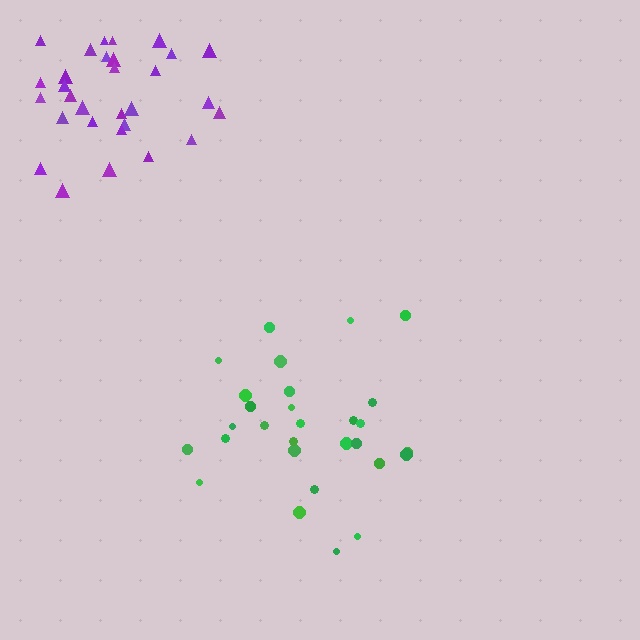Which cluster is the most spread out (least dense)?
Green.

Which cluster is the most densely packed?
Purple.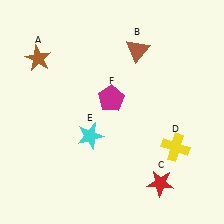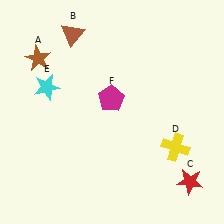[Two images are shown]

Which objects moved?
The objects that moved are: the brown triangle (B), the red star (C), the cyan star (E).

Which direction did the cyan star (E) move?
The cyan star (E) moved up.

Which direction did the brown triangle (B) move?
The brown triangle (B) moved left.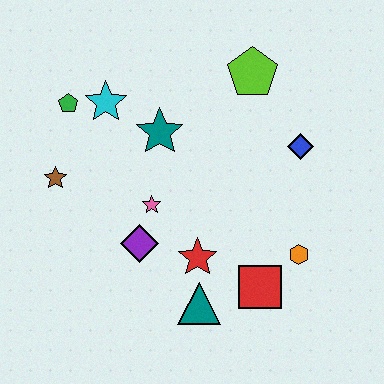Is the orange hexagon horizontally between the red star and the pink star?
No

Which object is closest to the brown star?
The green pentagon is closest to the brown star.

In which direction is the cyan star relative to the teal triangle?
The cyan star is above the teal triangle.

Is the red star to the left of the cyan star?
No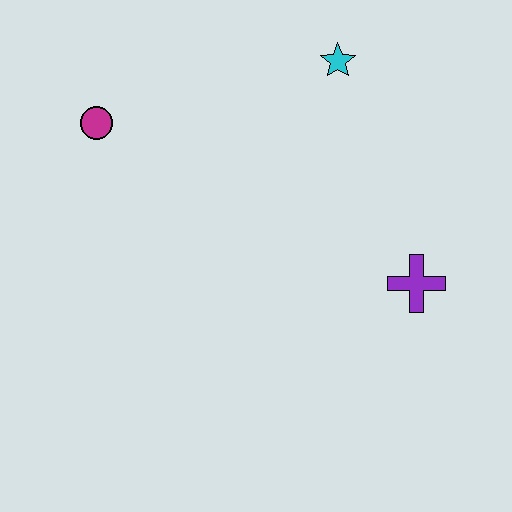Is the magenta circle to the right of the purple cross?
No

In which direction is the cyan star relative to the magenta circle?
The cyan star is to the right of the magenta circle.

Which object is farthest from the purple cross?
The magenta circle is farthest from the purple cross.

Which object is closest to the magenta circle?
The cyan star is closest to the magenta circle.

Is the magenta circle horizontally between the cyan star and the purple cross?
No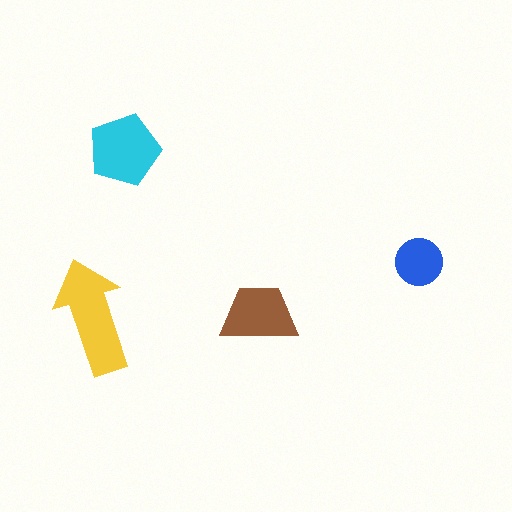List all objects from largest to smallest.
The yellow arrow, the cyan pentagon, the brown trapezoid, the blue circle.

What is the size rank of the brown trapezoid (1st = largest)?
3rd.